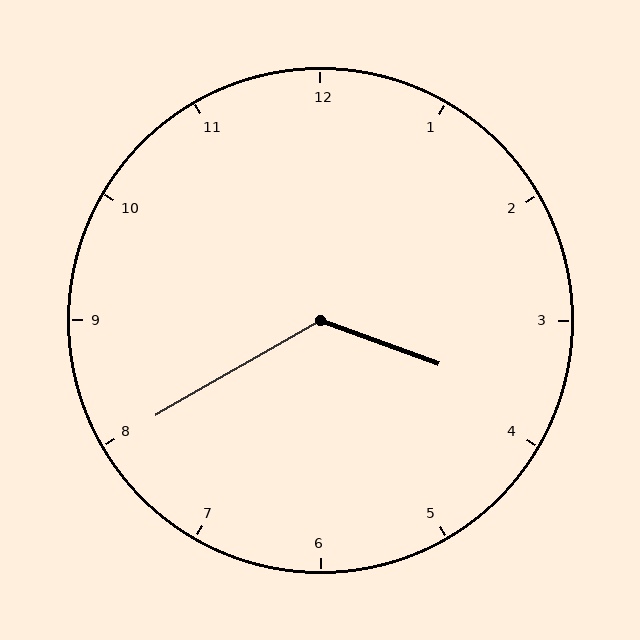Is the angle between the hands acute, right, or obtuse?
It is obtuse.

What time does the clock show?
3:40.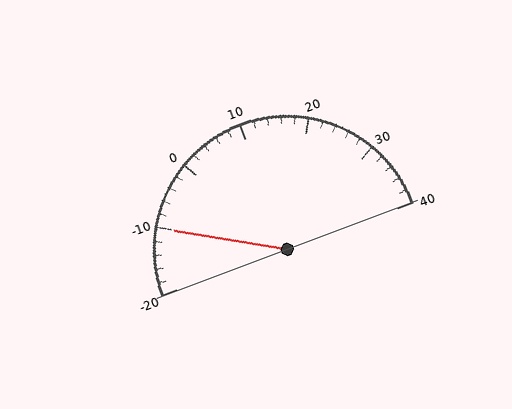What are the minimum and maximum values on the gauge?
The gauge ranges from -20 to 40.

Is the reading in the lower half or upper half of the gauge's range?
The reading is in the lower half of the range (-20 to 40).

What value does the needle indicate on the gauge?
The needle indicates approximately -10.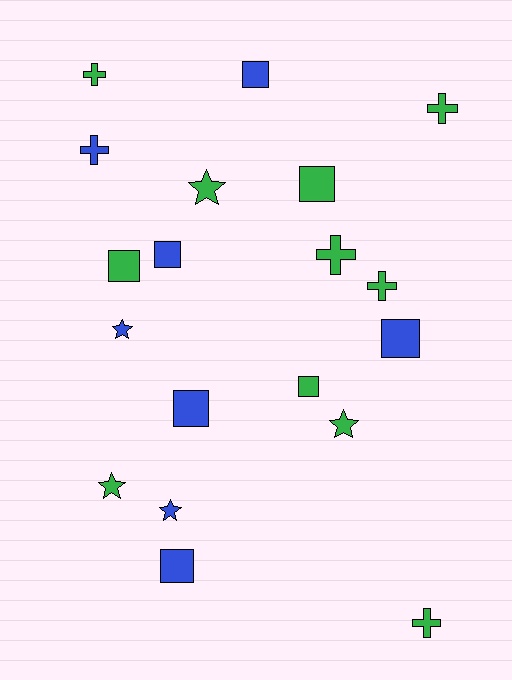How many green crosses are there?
There are 5 green crosses.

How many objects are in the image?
There are 19 objects.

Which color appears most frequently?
Green, with 11 objects.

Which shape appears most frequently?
Square, with 8 objects.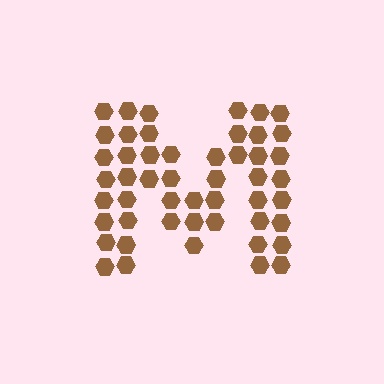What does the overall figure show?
The overall figure shows the letter M.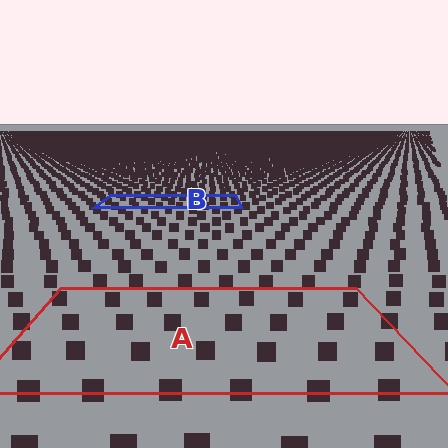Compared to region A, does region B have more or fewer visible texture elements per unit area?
Region B has more texture elements per unit area — they are packed more densely because it is farther away.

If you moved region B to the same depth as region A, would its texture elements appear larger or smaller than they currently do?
They would appear larger. At a closer depth, the same texture elements are projected at a bigger on-screen size.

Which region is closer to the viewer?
Region A is closer. The texture elements there are larger and more spread out.